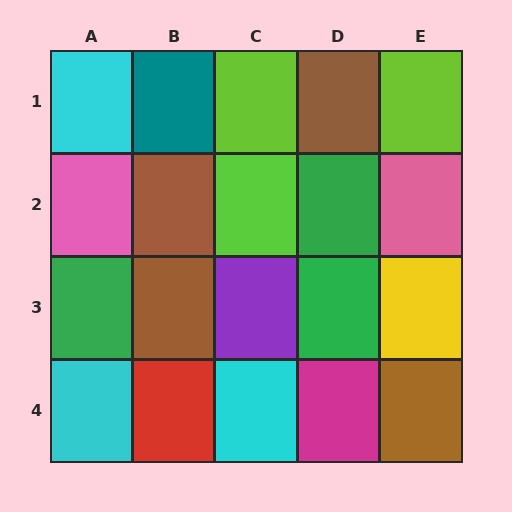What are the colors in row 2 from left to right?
Pink, brown, lime, green, pink.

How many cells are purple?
1 cell is purple.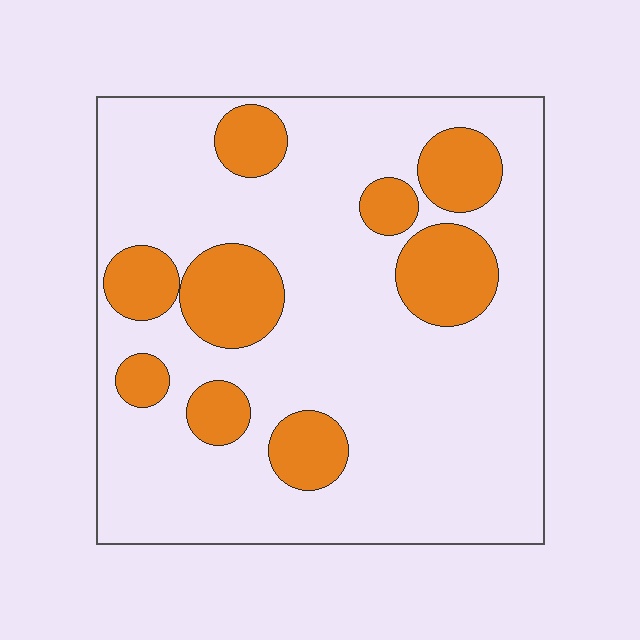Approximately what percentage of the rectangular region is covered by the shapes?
Approximately 25%.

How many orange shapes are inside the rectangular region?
9.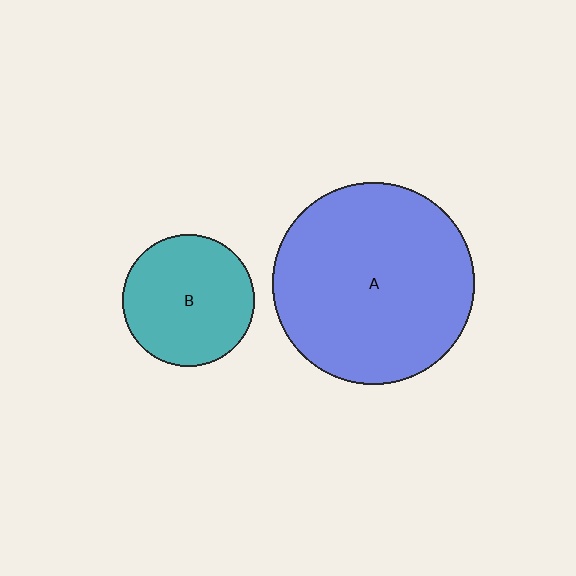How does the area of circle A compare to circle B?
Approximately 2.4 times.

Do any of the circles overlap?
No, none of the circles overlap.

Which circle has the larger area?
Circle A (blue).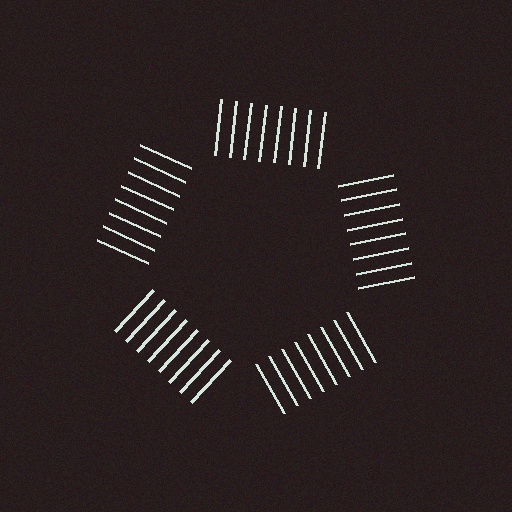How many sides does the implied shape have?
5 sides — the line-ends trace a pentagon.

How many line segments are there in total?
40 — 8 along each of the 5 edges.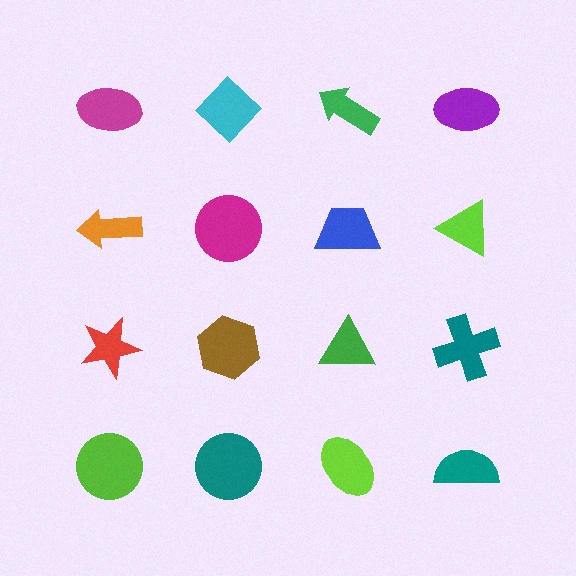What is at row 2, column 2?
A magenta circle.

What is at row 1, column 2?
A cyan diamond.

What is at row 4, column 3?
A lime ellipse.